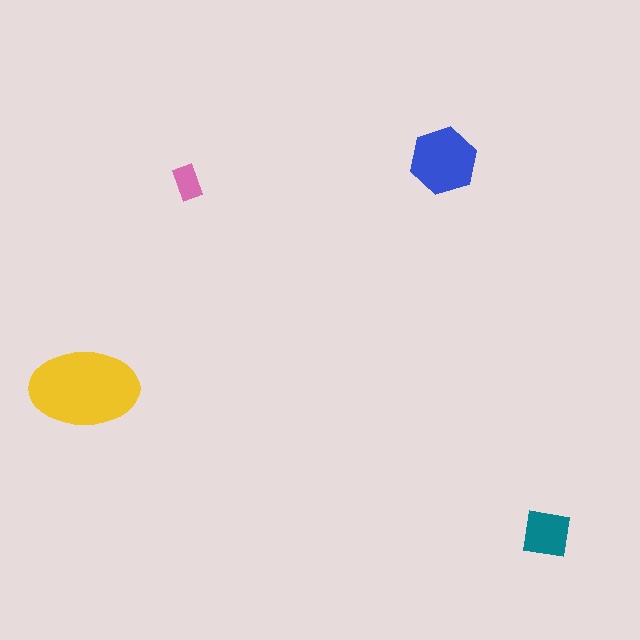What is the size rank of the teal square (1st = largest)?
3rd.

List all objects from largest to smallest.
The yellow ellipse, the blue hexagon, the teal square, the pink rectangle.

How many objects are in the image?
There are 4 objects in the image.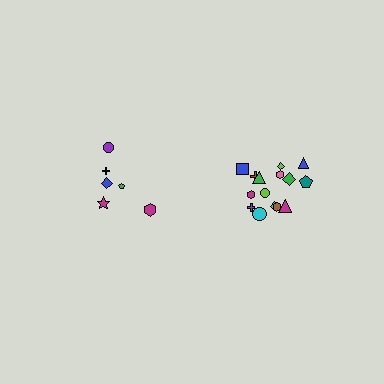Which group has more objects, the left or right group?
The right group.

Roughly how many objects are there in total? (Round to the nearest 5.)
Roughly 20 objects in total.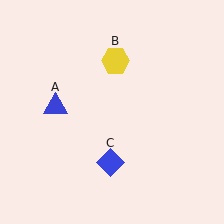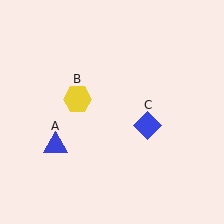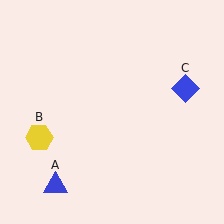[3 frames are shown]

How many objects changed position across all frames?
3 objects changed position: blue triangle (object A), yellow hexagon (object B), blue diamond (object C).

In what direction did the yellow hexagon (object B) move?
The yellow hexagon (object B) moved down and to the left.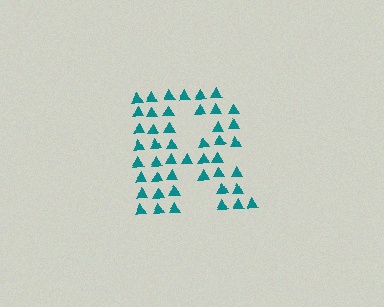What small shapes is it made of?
It is made of small triangles.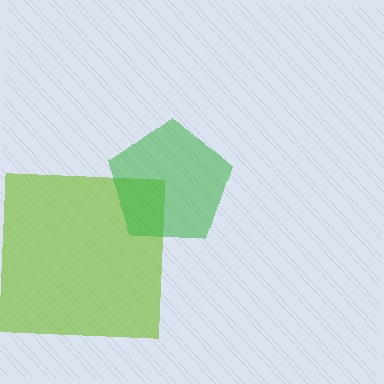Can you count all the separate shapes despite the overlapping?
Yes, there are 2 separate shapes.